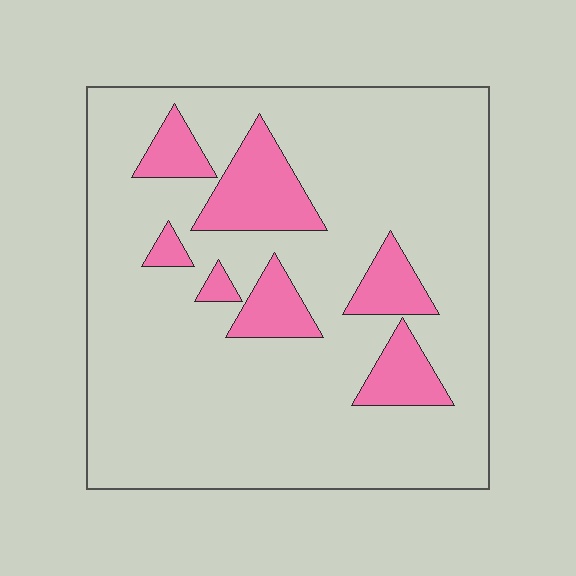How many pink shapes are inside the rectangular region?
7.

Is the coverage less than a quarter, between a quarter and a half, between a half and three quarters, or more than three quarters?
Less than a quarter.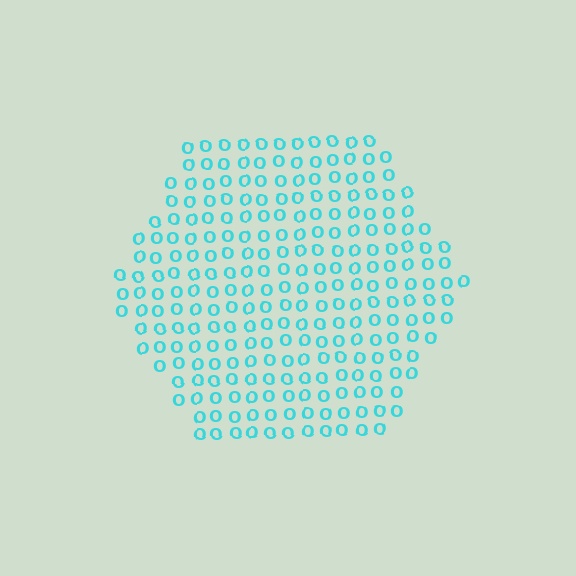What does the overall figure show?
The overall figure shows a hexagon.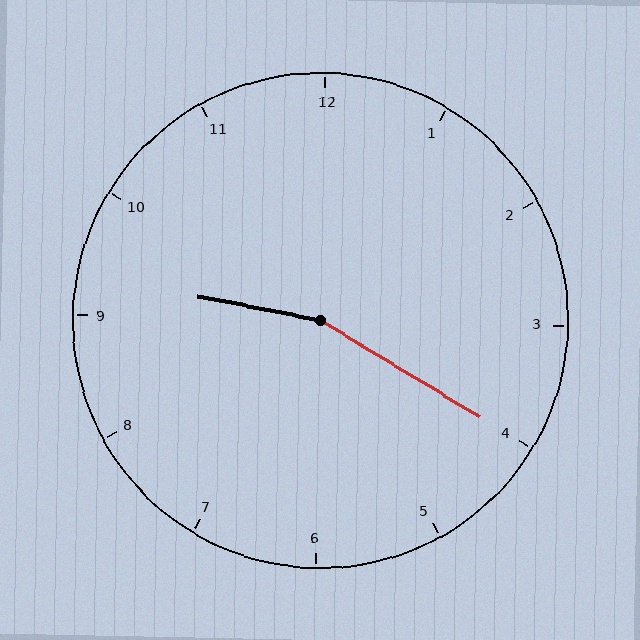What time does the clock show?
9:20.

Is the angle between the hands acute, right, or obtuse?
It is obtuse.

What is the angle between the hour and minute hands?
Approximately 160 degrees.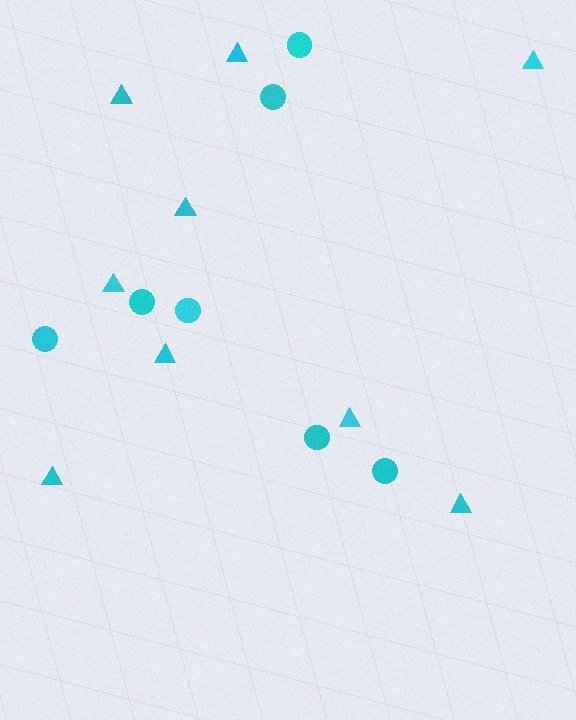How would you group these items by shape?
There are 2 groups: one group of triangles (9) and one group of circles (7).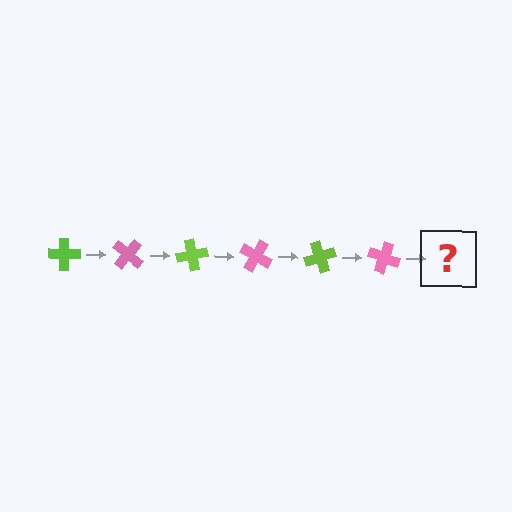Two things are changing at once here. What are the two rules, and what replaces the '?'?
The two rules are that it rotates 40 degrees each step and the color cycles through lime and pink. The '?' should be a lime cross, rotated 240 degrees from the start.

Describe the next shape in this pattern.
It should be a lime cross, rotated 240 degrees from the start.